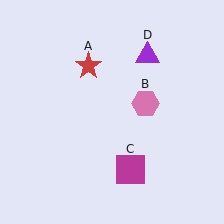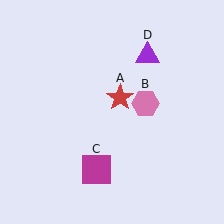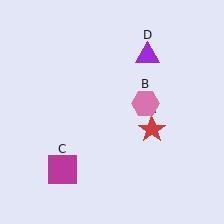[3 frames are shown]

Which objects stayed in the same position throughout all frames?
Pink hexagon (object B) and purple triangle (object D) remained stationary.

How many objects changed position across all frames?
2 objects changed position: red star (object A), magenta square (object C).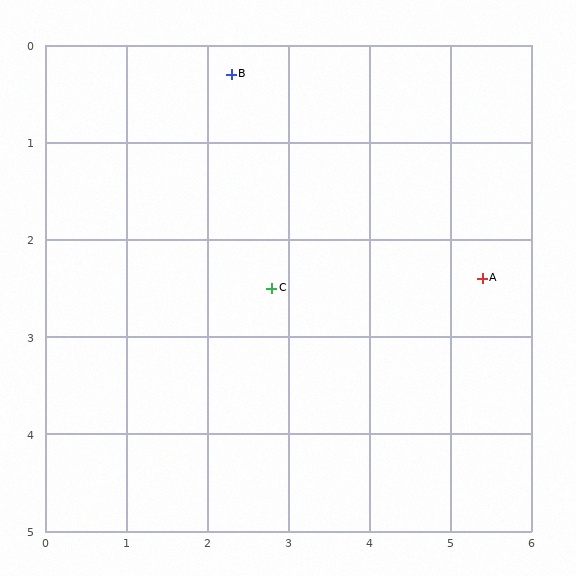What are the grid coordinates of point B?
Point B is at approximately (2.3, 0.3).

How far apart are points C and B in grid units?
Points C and B are about 2.3 grid units apart.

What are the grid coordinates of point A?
Point A is at approximately (5.4, 2.4).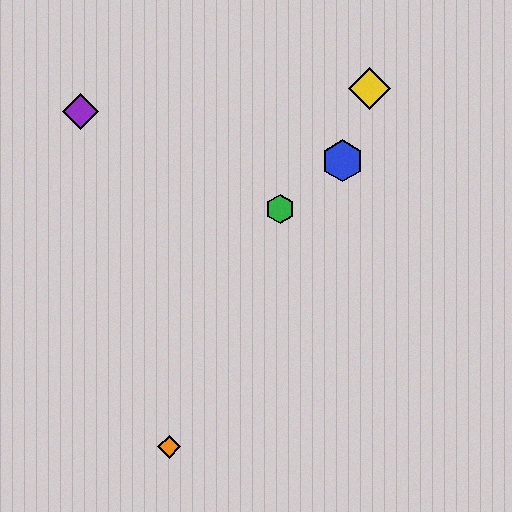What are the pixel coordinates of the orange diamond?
The orange diamond is at (169, 447).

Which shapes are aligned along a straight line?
The red hexagon, the blue hexagon, the green hexagon are aligned along a straight line.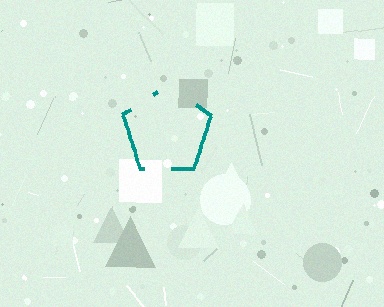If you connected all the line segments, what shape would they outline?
They would outline a pentagon.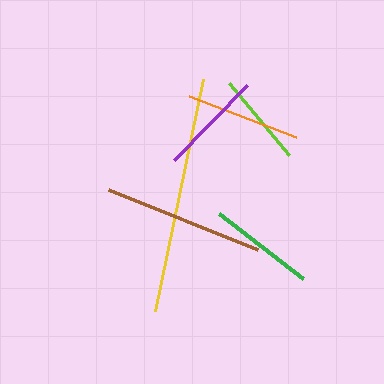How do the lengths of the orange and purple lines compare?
The orange and purple lines are approximately the same length.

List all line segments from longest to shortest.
From longest to shortest: yellow, brown, orange, green, purple, lime.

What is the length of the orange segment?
The orange segment is approximately 115 pixels long.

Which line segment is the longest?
The yellow line is the longest at approximately 237 pixels.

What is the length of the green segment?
The green segment is approximately 106 pixels long.